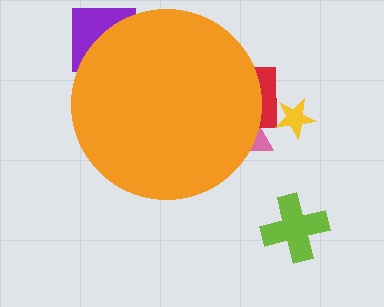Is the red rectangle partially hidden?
Yes, the red rectangle is partially hidden behind the orange circle.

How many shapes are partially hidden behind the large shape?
3 shapes are partially hidden.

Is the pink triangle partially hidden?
Yes, the pink triangle is partially hidden behind the orange circle.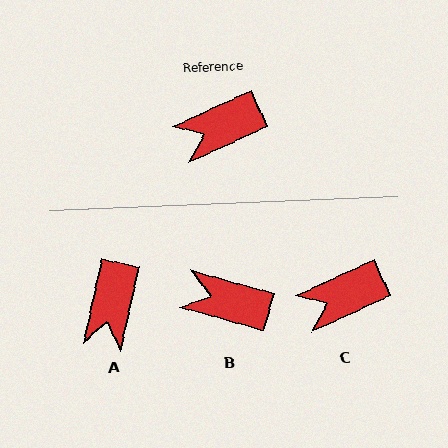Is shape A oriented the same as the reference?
No, it is off by about 53 degrees.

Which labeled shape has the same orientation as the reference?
C.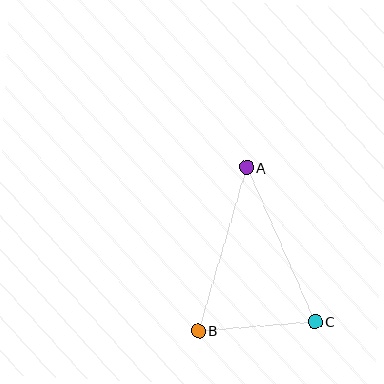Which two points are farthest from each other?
Points A and B are farthest from each other.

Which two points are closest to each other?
Points B and C are closest to each other.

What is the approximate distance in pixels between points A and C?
The distance between A and C is approximately 168 pixels.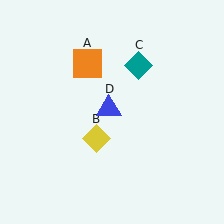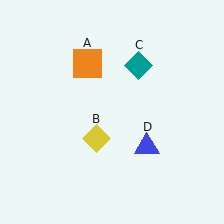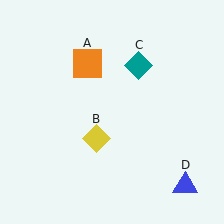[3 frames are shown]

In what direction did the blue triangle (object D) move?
The blue triangle (object D) moved down and to the right.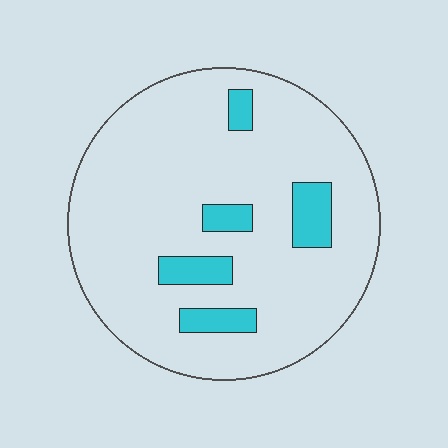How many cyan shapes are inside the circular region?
5.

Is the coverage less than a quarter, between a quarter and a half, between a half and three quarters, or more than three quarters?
Less than a quarter.